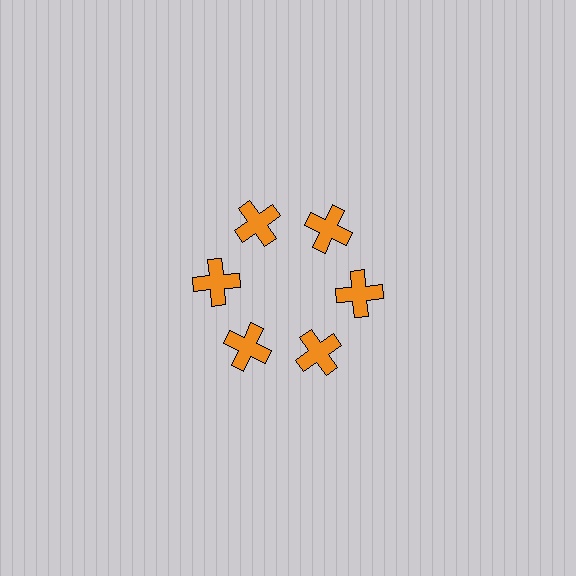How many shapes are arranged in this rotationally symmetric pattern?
There are 6 shapes, arranged in 6 groups of 1.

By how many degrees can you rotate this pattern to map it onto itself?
The pattern maps onto itself every 60 degrees of rotation.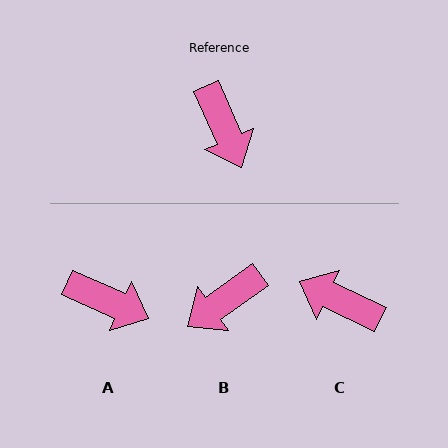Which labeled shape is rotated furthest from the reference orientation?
C, about 139 degrees away.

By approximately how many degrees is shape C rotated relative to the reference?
Approximately 139 degrees clockwise.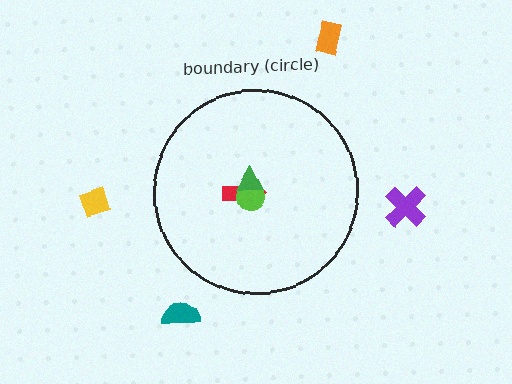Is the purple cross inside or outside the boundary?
Outside.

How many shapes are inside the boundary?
3 inside, 4 outside.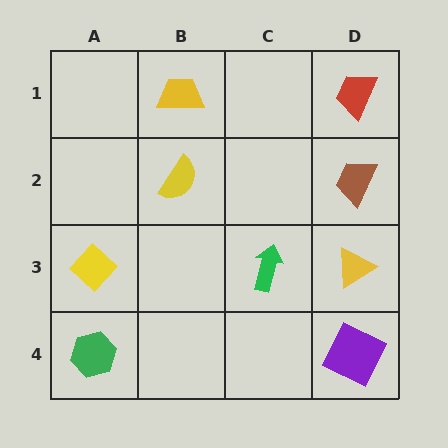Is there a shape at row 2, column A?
No, that cell is empty.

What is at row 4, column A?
A green hexagon.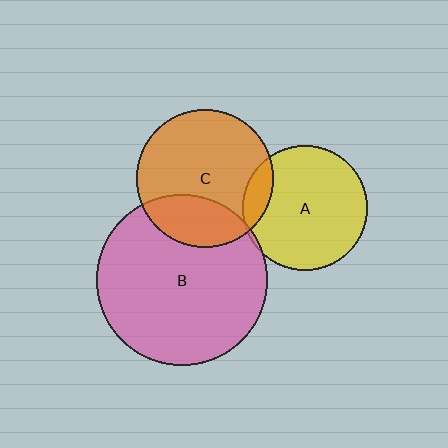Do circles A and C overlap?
Yes.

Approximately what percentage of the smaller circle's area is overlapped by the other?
Approximately 10%.